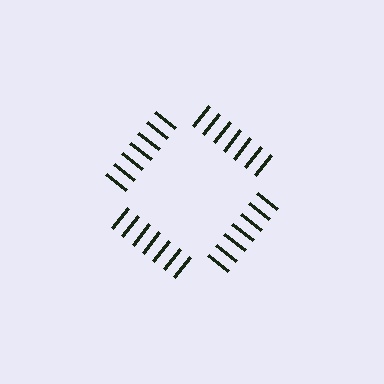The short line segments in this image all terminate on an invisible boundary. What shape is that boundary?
An illusory square — the line segments terminate on its edges but no continuous stroke is drawn.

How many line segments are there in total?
28 — 7 along each of the 4 edges.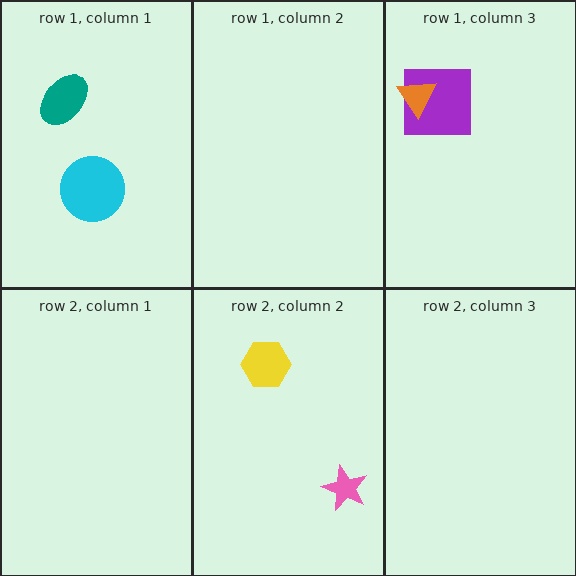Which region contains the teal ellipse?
The row 1, column 1 region.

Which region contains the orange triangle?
The row 1, column 3 region.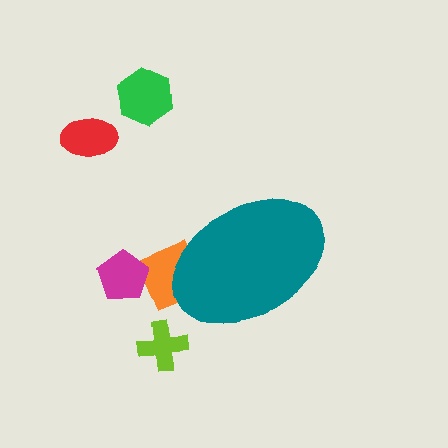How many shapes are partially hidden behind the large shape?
1 shape is partially hidden.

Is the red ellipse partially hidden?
No, the red ellipse is fully visible.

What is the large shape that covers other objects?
A teal ellipse.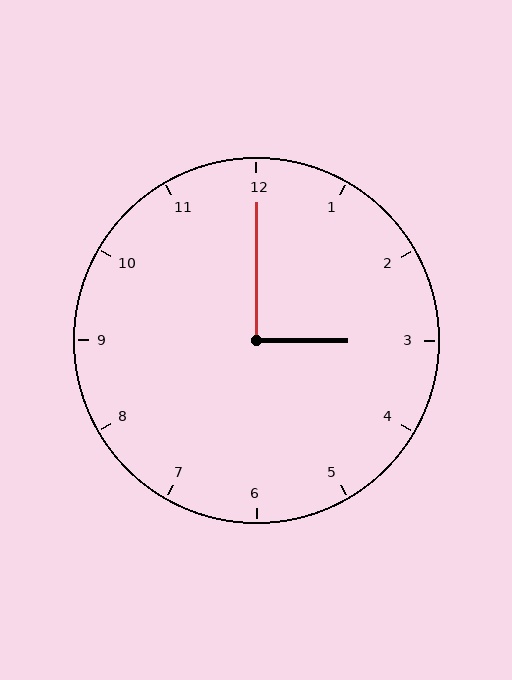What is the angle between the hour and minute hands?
Approximately 90 degrees.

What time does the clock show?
3:00.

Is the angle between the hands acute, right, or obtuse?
It is right.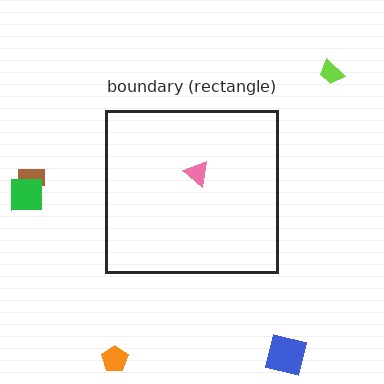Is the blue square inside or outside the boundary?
Outside.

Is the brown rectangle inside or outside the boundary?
Outside.